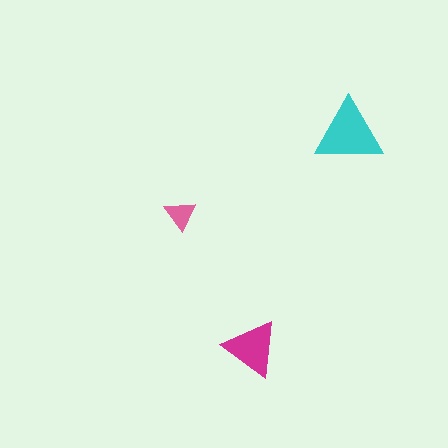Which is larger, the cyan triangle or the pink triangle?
The cyan one.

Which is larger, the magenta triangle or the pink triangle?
The magenta one.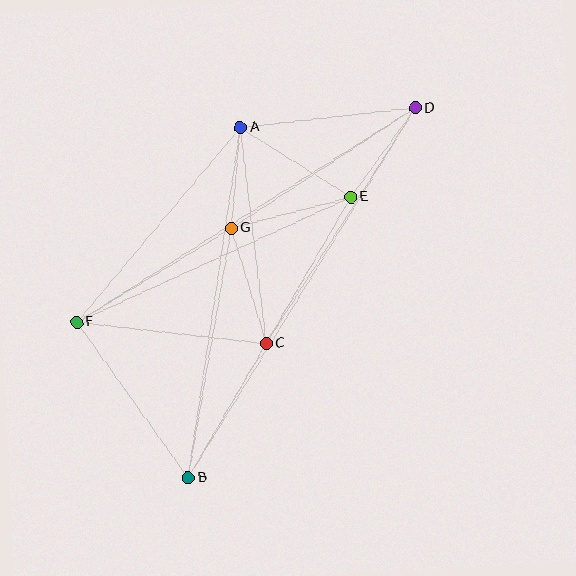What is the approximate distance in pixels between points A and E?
The distance between A and E is approximately 130 pixels.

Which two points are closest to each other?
Points A and G are closest to each other.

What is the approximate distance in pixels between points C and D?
The distance between C and D is approximately 279 pixels.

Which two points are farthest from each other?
Points B and D are farthest from each other.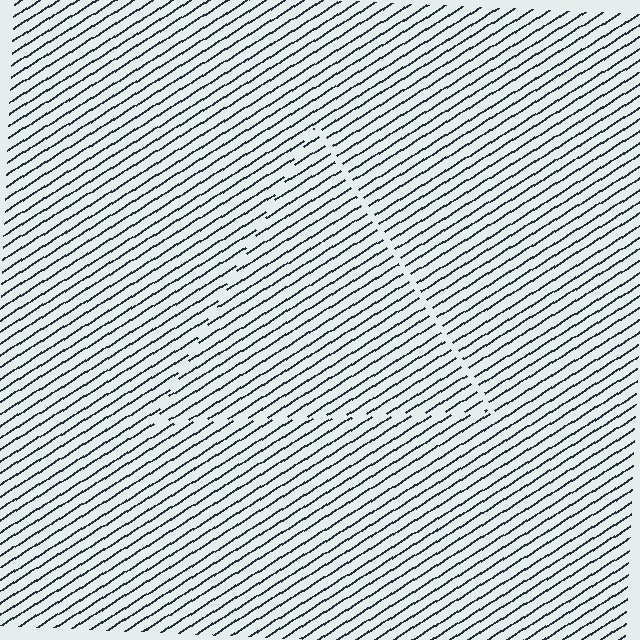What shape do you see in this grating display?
An illusory triangle. The interior of the shape contains the same grating, shifted by half a period — the contour is defined by the phase discontinuity where line-ends from the inner and outer gratings abut.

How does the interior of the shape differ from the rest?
The interior of the shape contains the same grating, shifted by half a period — the contour is defined by the phase discontinuity where line-ends from the inner and outer gratings abut.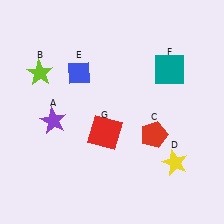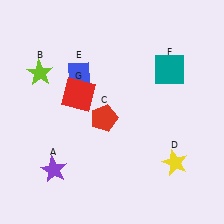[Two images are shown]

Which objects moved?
The objects that moved are: the purple star (A), the red pentagon (C), the red square (G).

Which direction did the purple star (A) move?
The purple star (A) moved down.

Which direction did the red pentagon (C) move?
The red pentagon (C) moved left.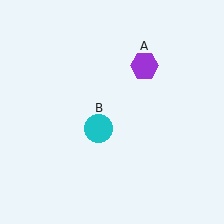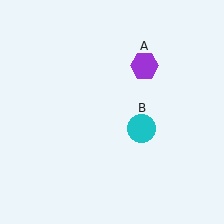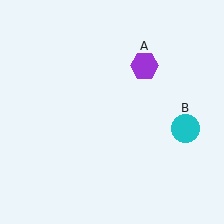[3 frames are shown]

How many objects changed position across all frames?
1 object changed position: cyan circle (object B).